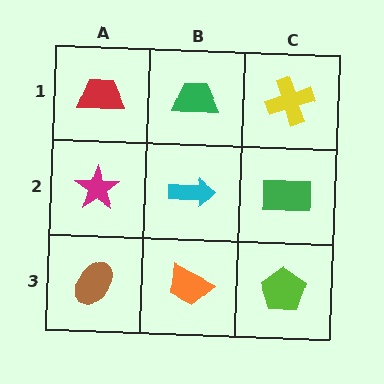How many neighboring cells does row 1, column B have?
3.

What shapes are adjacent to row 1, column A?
A magenta star (row 2, column A), a green trapezoid (row 1, column B).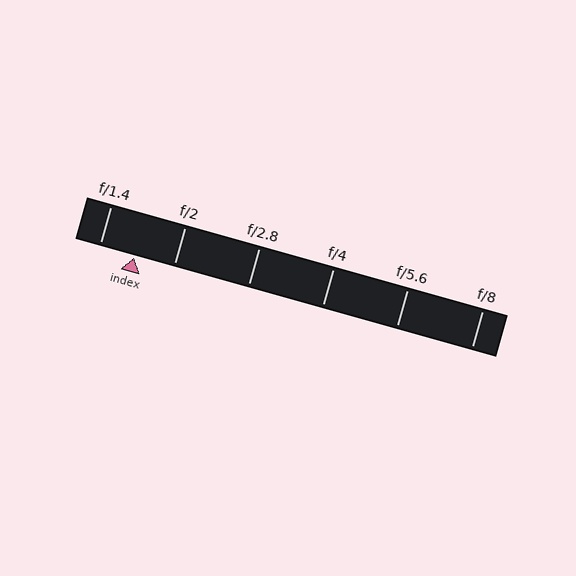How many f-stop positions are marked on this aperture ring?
There are 6 f-stop positions marked.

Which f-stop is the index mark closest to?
The index mark is closest to f/1.4.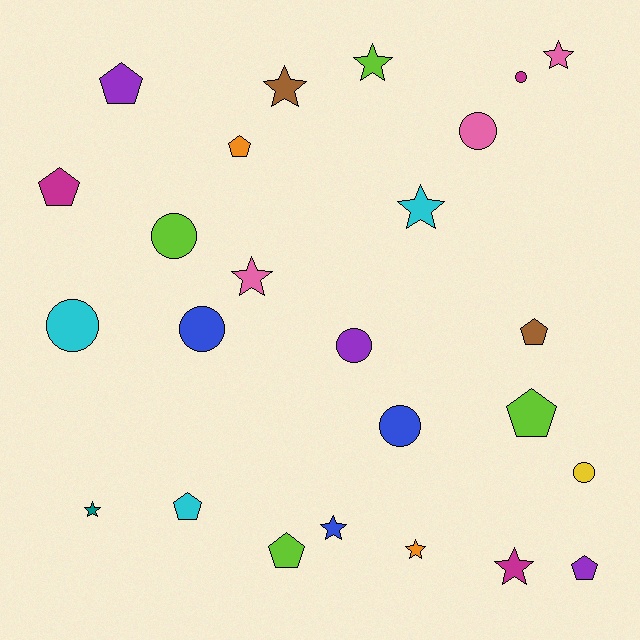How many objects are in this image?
There are 25 objects.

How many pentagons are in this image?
There are 8 pentagons.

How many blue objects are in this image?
There are 3 blue objects.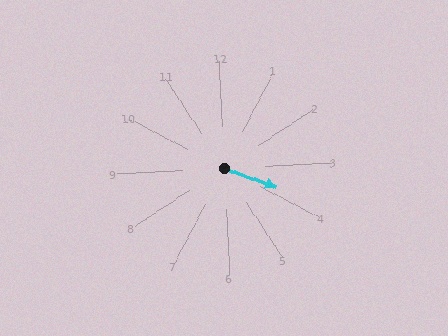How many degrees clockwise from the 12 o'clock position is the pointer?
Approximately 113 degrees.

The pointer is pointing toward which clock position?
Roughly 4 o'clock.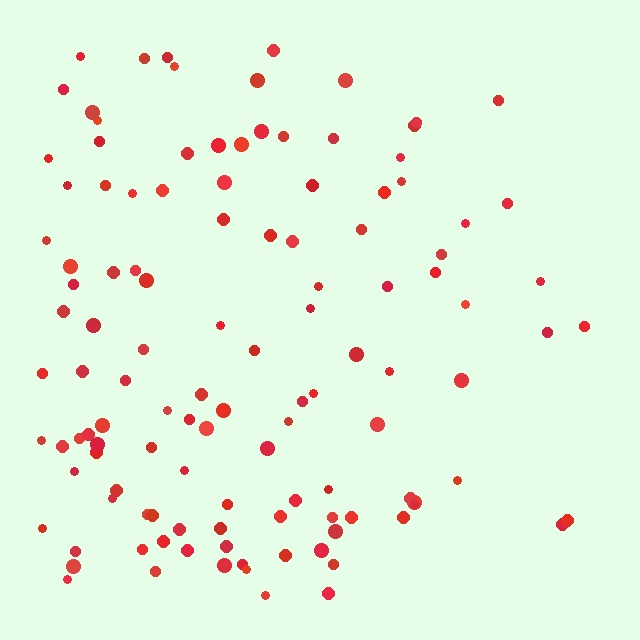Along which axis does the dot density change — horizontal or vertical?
Horizontal.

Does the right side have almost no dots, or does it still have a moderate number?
Still a moderate number, just noticeably fewer than the left.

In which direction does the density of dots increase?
From right to left, with the left side densest.